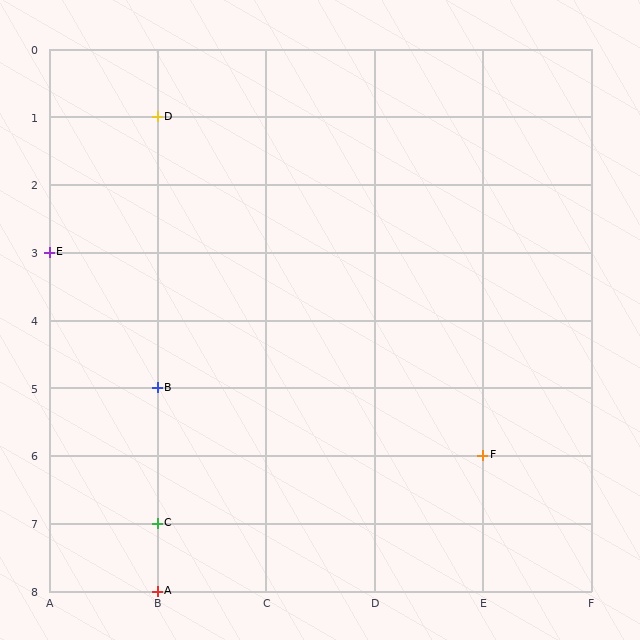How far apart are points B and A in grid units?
Points B and A are 3 rows apart.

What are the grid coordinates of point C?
Point C is at grid coordinates (B, 7).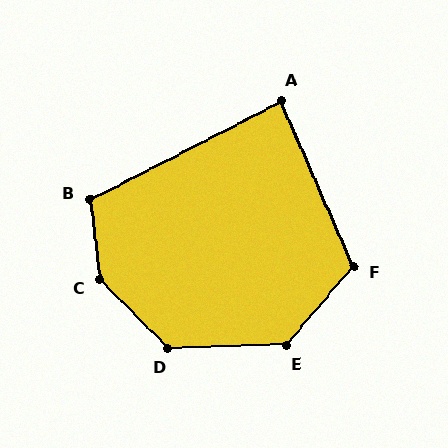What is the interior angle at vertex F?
Approximately 116 degrees (obtuse).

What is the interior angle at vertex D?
Approximately 133 degrees (obtuse).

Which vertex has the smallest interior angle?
A, at approximately 86 degrees.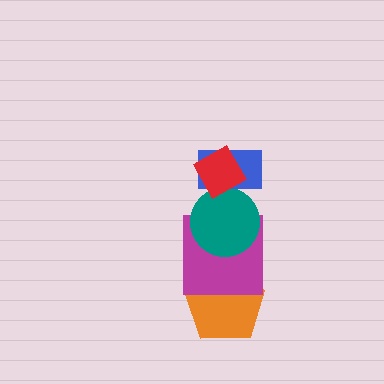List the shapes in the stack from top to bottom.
From top to bottom: the red diamond, the blue rectangle, the teal circle, the magenta square, the orange pentagon.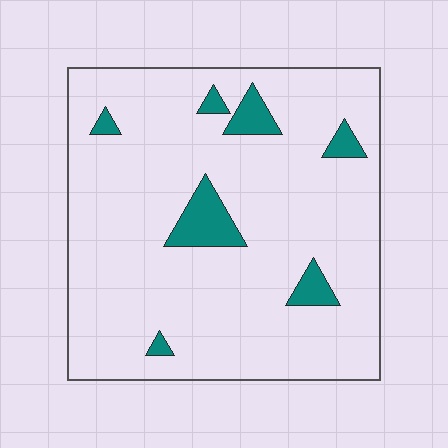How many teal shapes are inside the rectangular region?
7.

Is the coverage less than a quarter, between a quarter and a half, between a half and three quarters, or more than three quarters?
Less than a quarter.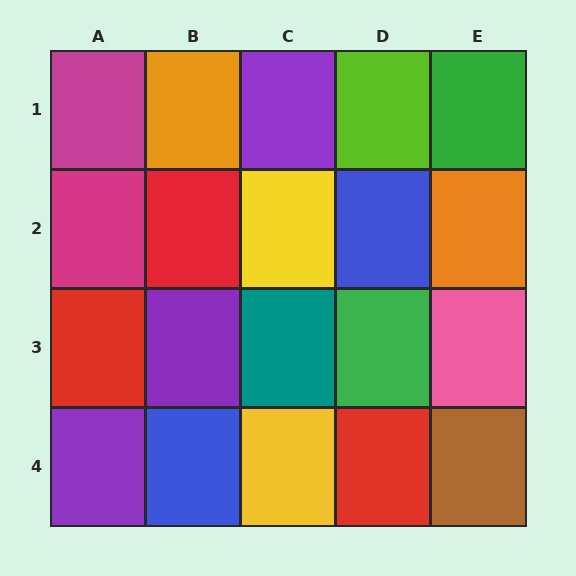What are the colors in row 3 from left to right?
Red, purple, teal, green, pink.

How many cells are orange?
2 cells are orange.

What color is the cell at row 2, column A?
Magenta.